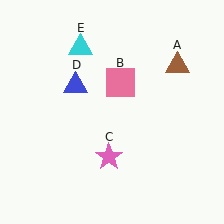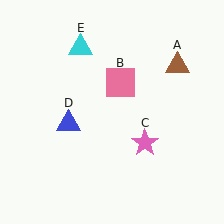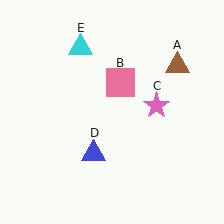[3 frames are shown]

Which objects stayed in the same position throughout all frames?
Brown triangle (object A) and pink square (object B) and cyan triangle (object E) remained stationary.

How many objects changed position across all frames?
2 objects changed position: pink star (object C), blue triangle (object D).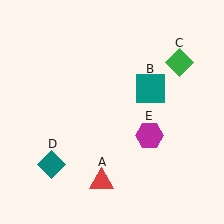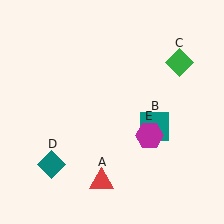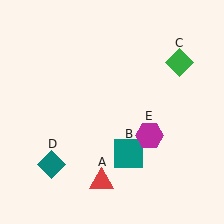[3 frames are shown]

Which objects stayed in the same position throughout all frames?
Red triangle (object A) and green diamond (object C) and teal diamond (object D) and magenta hexagon (object E) remained stationary.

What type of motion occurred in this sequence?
The teal square (object B) rotated clockwise around the center of the scene.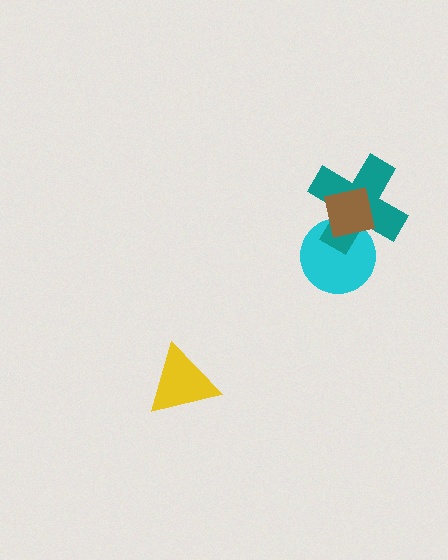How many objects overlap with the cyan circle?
2 objects overlap with the cyan circle.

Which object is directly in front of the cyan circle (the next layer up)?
The teal cross is directly in front of the cyan circle.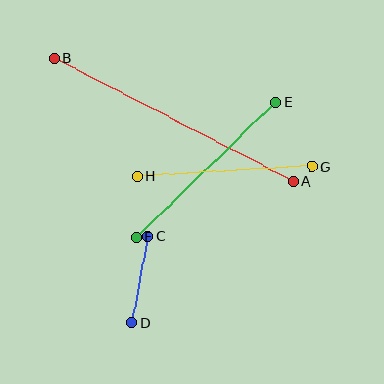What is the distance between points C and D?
The distance is approximately 88 pixels.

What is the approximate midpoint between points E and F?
The midpoint is at approximately (206, 169) pixels.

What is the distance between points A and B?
The distance is approximately 269 pixels.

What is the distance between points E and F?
The distance is approximately 194 pixels.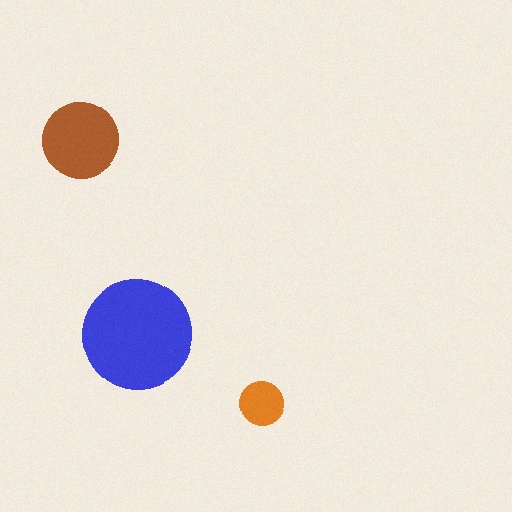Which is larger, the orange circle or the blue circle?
The blue one.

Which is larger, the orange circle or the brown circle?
The brown one.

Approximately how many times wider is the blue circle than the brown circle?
About 1.5 times wider.